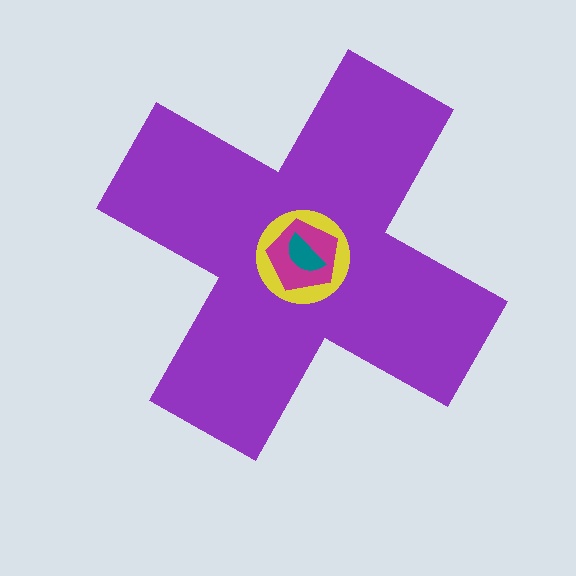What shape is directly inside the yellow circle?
The magenta pentagon.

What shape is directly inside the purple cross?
The yellow circle.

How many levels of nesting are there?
4.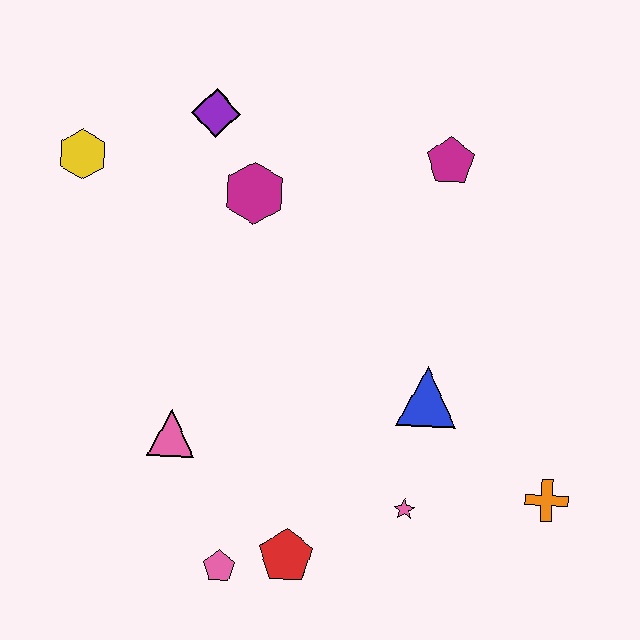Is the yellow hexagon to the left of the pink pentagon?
Yes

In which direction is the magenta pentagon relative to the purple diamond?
The magenta pentagon is to the right of the purple diamond.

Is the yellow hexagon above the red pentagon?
Yes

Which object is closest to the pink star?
The blue triangle is closest to the pink star.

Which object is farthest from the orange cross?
The yellow hexagon is farthest from the orange cross.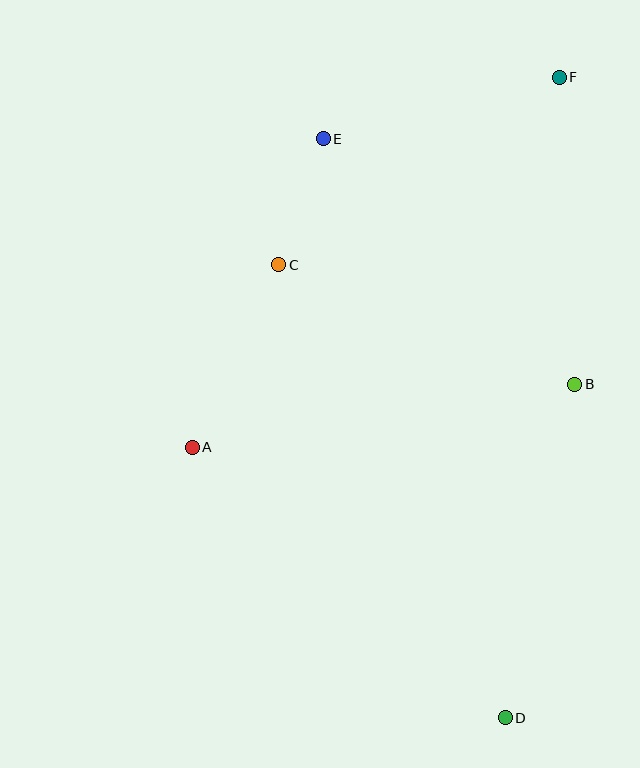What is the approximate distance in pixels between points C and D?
The distance between C and D is approximately 506 pixels.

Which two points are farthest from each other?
Points D and F are farthest from each other.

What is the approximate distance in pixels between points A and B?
The distance between A and B is approximately 387 pixels.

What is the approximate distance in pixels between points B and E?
The distance between B and E is approximately 351 pixels.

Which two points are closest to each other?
Points C and E are closest to each other.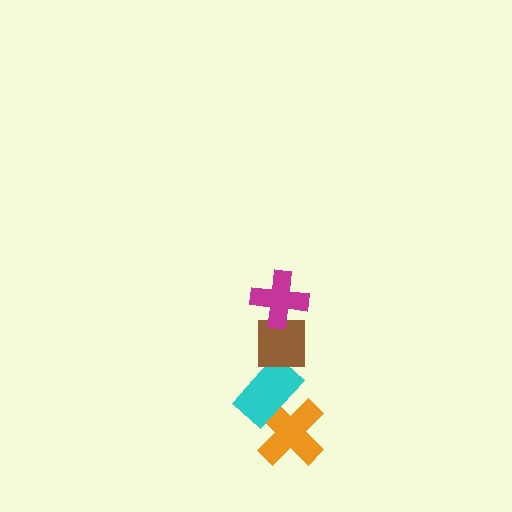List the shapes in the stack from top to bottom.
From top to bottom: the magenta cross, the brown square, the cyan rectangle, the orange cross.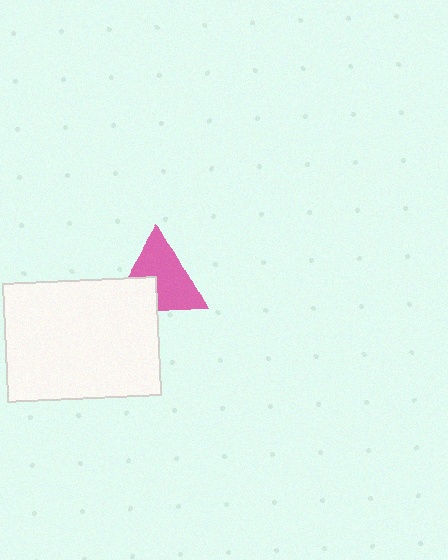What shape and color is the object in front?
The object in front is a white rectangle.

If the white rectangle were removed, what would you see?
You would see the complete pink triangle.